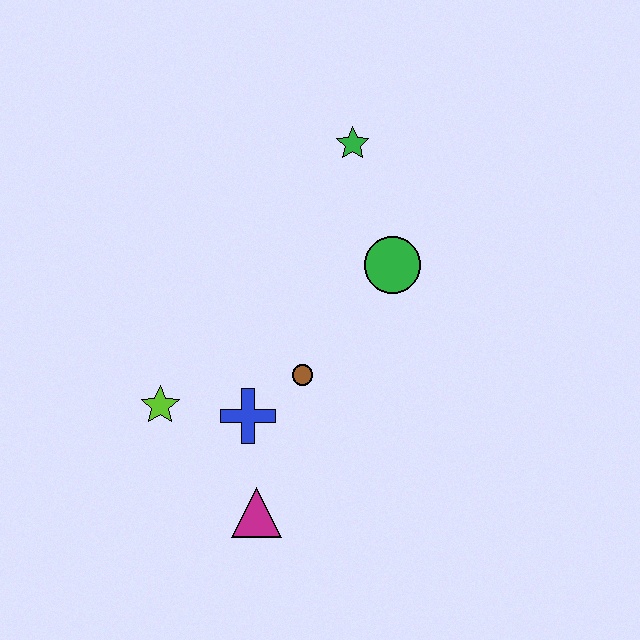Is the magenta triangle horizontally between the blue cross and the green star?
Yes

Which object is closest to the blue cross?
The brown circle is closest to the blue cross.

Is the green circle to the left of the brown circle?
No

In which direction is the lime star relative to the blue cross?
The lime star is to the left of the blue cross.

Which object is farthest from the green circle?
The magenta triangle is farthest from the green circle.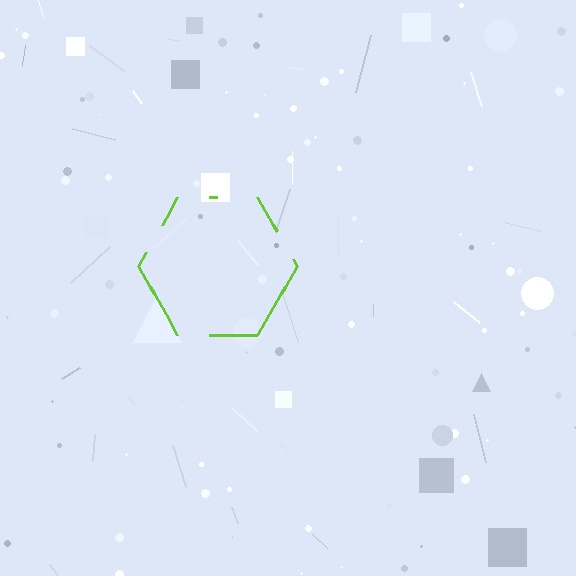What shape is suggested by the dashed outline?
The dashed outline suggests a hexagon.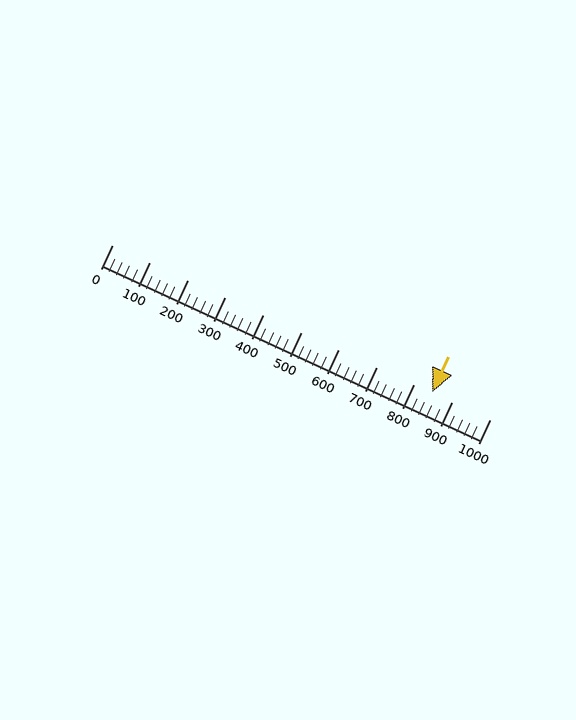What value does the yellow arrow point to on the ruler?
The yellow arrow points to approximately 848.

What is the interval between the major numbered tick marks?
The major tick marks are spaced 100 units apart.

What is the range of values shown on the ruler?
The ruler shows values from 0 to 1000.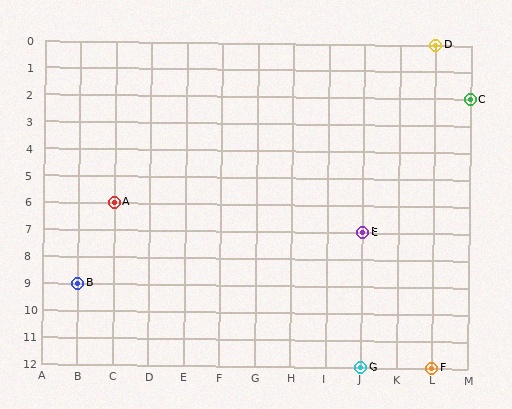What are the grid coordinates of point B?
Point B is at grid coordinates (B, 9).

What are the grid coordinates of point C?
Point C is at grid coordinates (M, 2).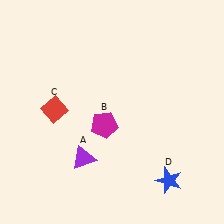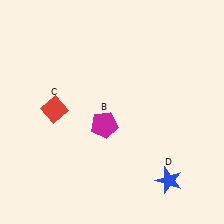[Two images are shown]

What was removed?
The purple triangle (A) was removed in Image 2.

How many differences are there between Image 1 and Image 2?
There is 1 difference between the two images.